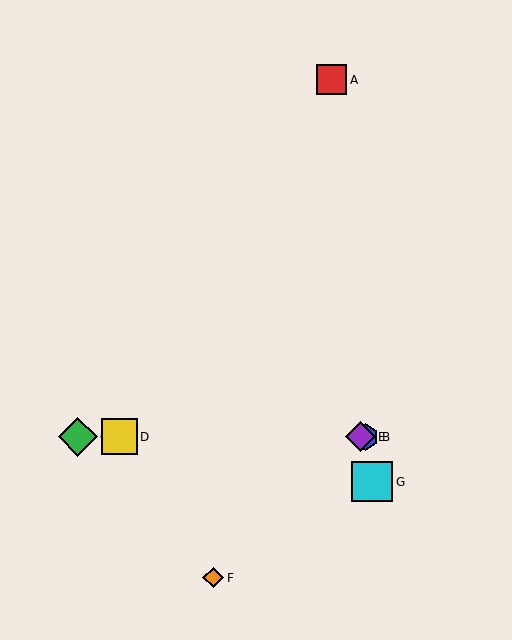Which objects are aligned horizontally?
Objects B, C, D, E are aligned horizontally.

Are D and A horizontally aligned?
No, D is at y≈437 and A is at y≈80.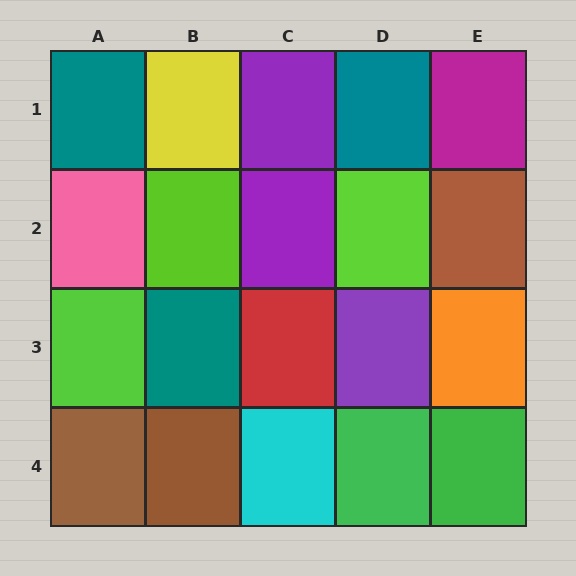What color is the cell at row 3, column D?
Purple.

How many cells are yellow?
1 cell is yellow.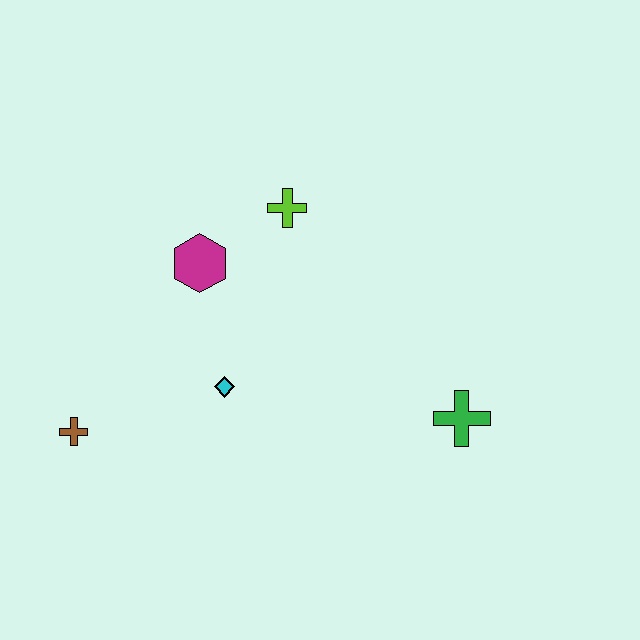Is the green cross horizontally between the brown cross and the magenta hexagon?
No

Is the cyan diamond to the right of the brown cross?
Yes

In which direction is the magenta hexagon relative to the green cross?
The magenta hexagon is to the left of the green cross.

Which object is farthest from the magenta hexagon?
The green cross is farthest from the magenta hexagon.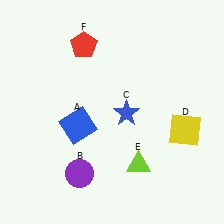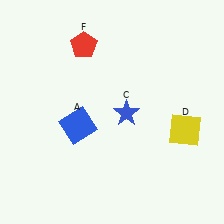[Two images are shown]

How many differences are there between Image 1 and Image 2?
There are 2 differences between the two images.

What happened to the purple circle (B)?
The purple circle (B) was removed in Image 2. It was in the bottom-left area of Image 1.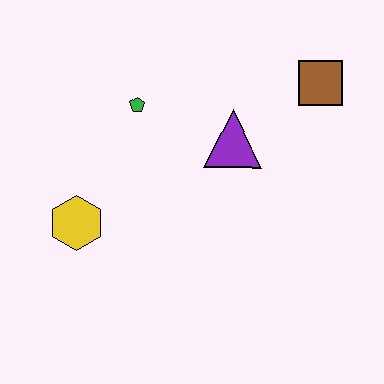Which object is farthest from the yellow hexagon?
The brown square is farthest from the yellow hexagon.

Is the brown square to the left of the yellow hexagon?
No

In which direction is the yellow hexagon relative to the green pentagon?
The yellow hexagon is below the green pentagon.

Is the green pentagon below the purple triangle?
No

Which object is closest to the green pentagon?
The purple triangle is closest to the green pentagon.